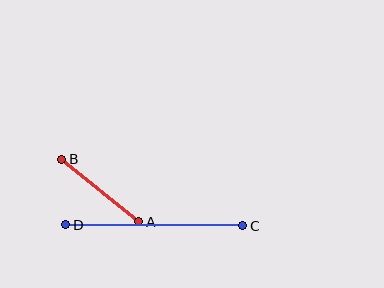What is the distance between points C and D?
The distance is approximately 177 pixels.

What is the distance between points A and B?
The distance is approximately 99 pixels.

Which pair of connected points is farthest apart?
Points C and D are farthest apart.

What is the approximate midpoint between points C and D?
The midpoint is at approximately (154, 225) pixels.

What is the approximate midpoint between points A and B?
The midpoint is at approximately (100, 190) pixels.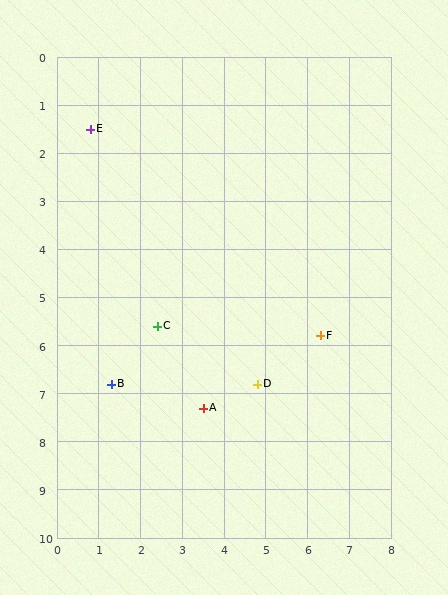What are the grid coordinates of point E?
Point E is at approximately (0.8, 1.5).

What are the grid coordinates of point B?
Point B is at approximately (1.3, 6.8).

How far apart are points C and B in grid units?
Points C and B are about 1.6 grid units apart.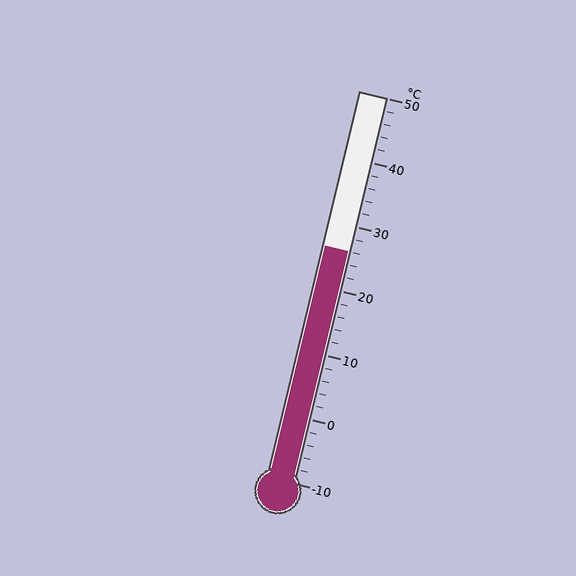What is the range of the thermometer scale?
The thermometer scale ranges from -10°C to 50°C.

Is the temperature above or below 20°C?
The temperature is above 20°C.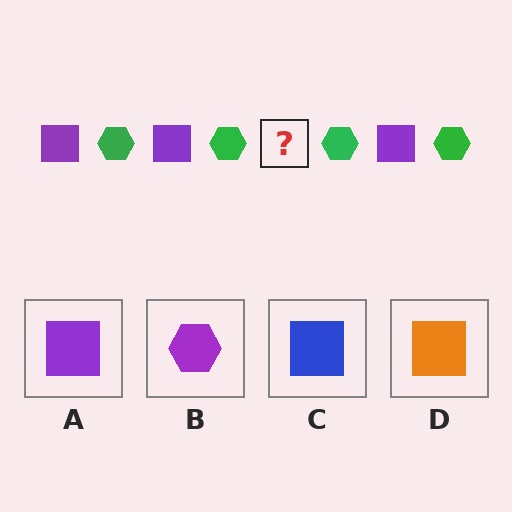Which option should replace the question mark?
Option A.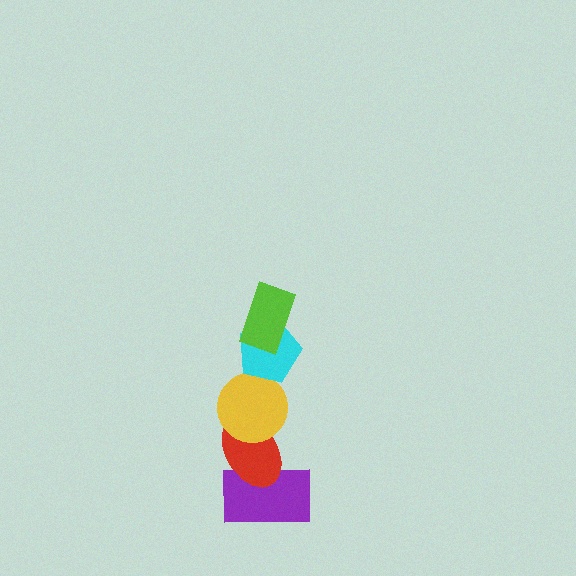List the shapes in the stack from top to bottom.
From top to bottom: the lime rectangle, the cyan pentagon, the yellow circle, the red ellipse, the purple rectangle.